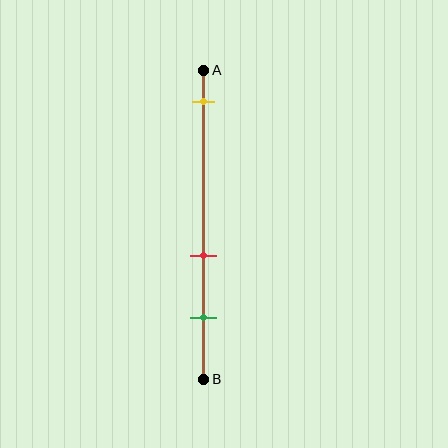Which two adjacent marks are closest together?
The red and green marks are the closest adjacent pair.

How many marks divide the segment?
There are 3 marks dividing the segment.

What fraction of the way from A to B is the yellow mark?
The yellow mark is approximately 10% (0.1) of the way from A to B.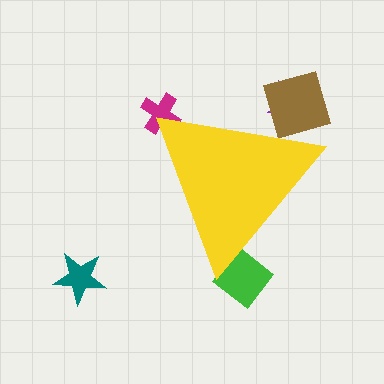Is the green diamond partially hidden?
Yes, the green diamond is partially hidden behind the yellow triangle.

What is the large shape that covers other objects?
A yellow triangle.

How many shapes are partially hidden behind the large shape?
4 shapes are partially hidden.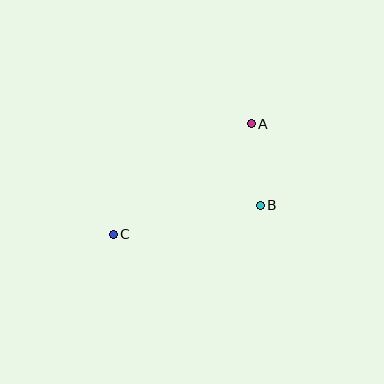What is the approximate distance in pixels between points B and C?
The distance between B and C is approximately 150 pixels.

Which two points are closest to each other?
Points A and B are closest to each other.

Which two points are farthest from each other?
Points A and C are farthest from each other.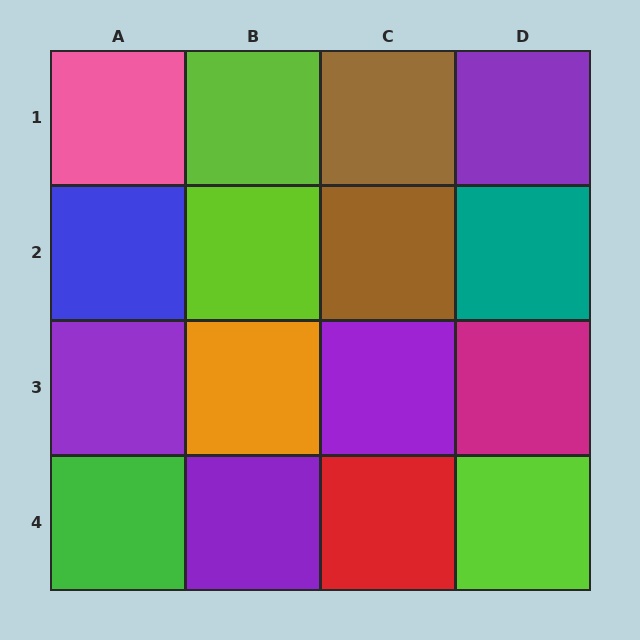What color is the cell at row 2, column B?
Lime.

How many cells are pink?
1 cell is pink.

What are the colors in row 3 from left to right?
Purple, orange, purple, magenta.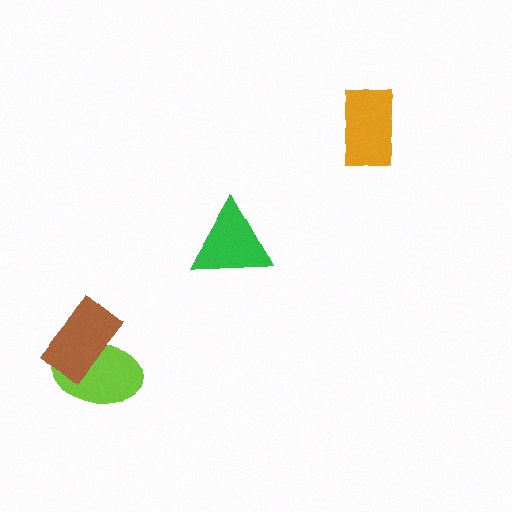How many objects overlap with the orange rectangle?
0 objects overlap with the orange rectangle.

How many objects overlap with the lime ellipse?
1 object overlaps with the lime ellipse.